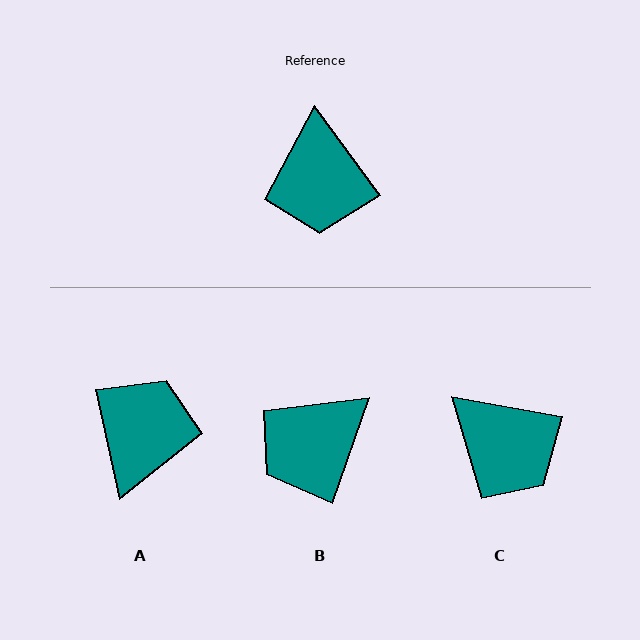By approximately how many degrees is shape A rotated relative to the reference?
Approximately 156 degrees counter-clockwise.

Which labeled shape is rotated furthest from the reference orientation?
A, about 156 degrees away.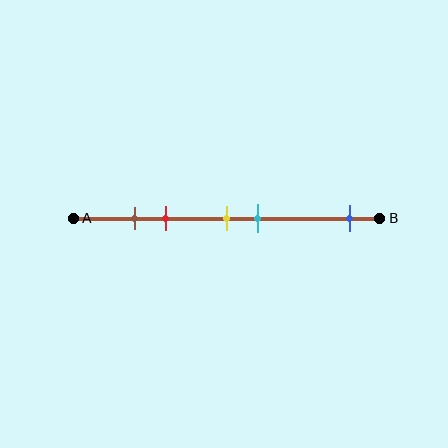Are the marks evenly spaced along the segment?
No, the marks are not evenly spaced.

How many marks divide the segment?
There are 5 marks dividing the segment.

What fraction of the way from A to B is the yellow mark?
The yellow mark is approximately 50% (0.5) of the way from A to B.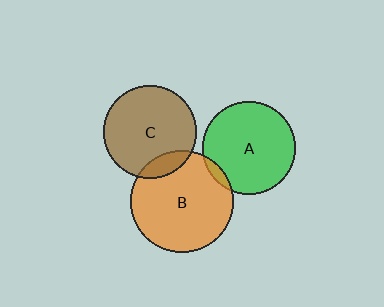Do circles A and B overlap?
Yes.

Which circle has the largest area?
Circle B (orange).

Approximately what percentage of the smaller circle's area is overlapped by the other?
Approximately 5%.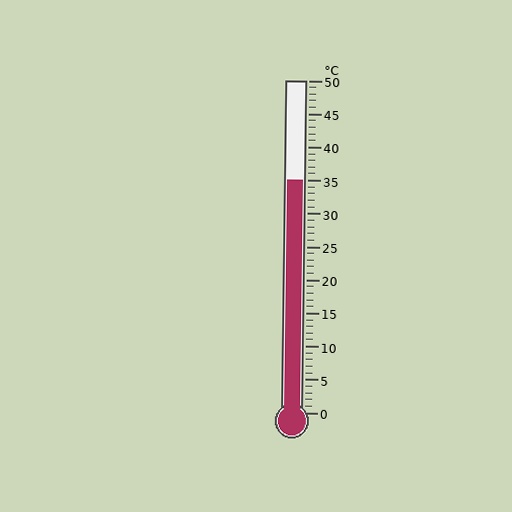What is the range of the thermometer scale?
The thermometer scale ranges from 0°C to 50°C.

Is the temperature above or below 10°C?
The temperature is above 10°C.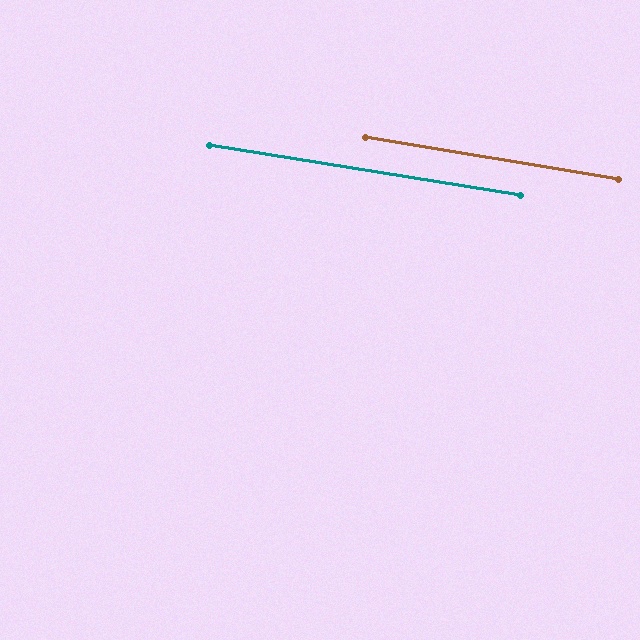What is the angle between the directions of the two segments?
Approximately 0 degrees.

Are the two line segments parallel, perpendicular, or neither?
Parallel — their directions differ by only 0.2°.